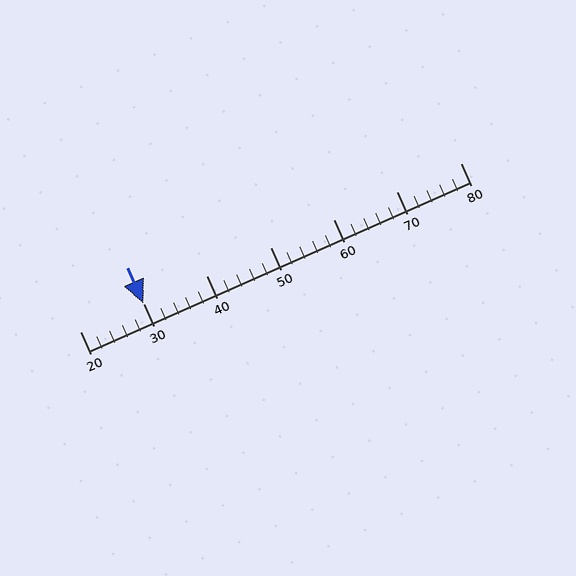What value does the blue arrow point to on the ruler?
The blue arrow points to approximately 30.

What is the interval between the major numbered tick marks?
The major tick marks are spaced 10 units apart.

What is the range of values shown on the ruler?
The ruler shows values from 20 to 80.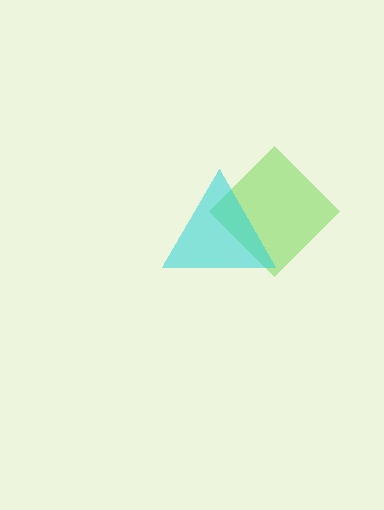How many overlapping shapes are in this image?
There are 2 overlapping shapes in the image.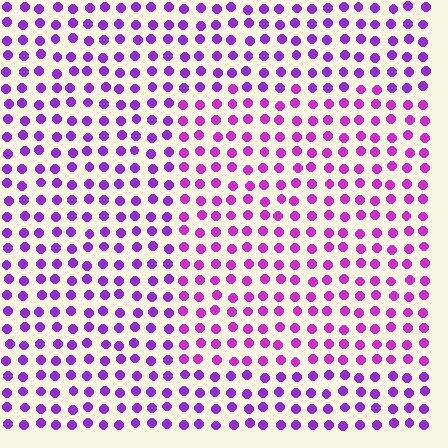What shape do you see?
I see a rectangle.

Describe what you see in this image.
The image is filled with small purple elements in a uniform arrangement. A rectangle-shaped region is visible where the elements are tinted to a slightly different hue, forming a subtle color boundary.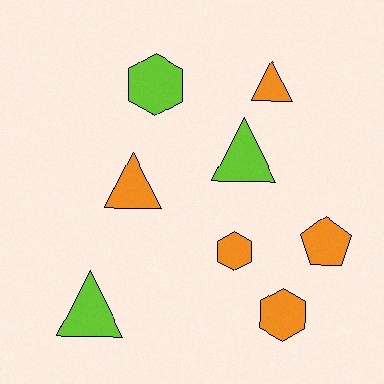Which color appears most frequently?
Orange, with 5 objects.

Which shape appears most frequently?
Triangle, with 4 objects.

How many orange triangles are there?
There are 2 orange triangles.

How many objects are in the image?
There are 8 objects.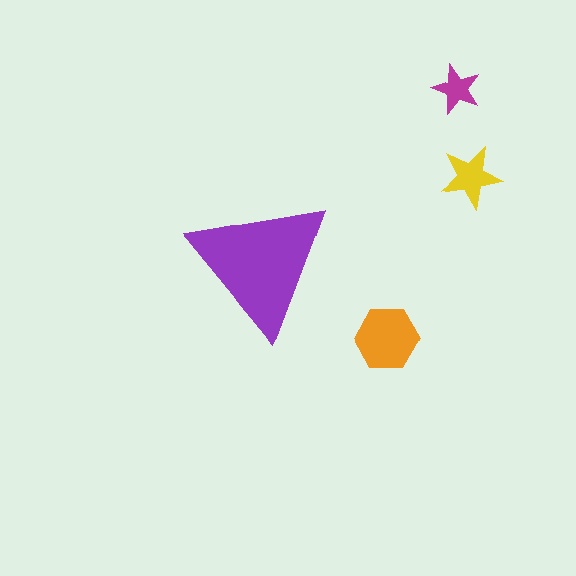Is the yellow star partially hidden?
No, the yellow star is fully visible.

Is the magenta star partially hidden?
No, the magenta star is fully visible.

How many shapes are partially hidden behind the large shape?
0 shapes are partially hidden.